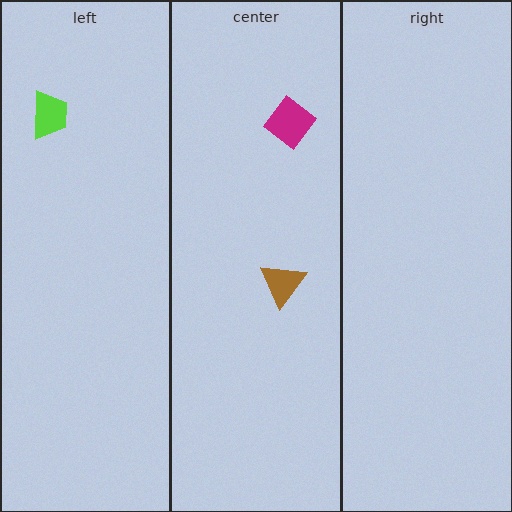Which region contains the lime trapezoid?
The left region.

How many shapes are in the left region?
1.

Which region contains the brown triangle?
The center region.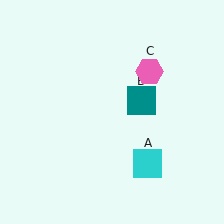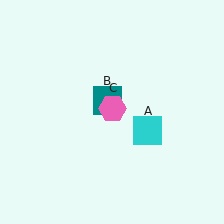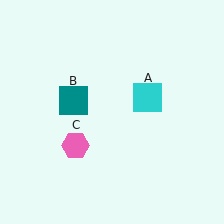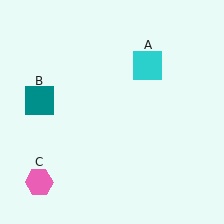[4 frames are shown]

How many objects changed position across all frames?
3 objects changed position: cyan square (object A), teal square (object B), pink hexagon (object C).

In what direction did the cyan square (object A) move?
The cyan square (object A) moved up.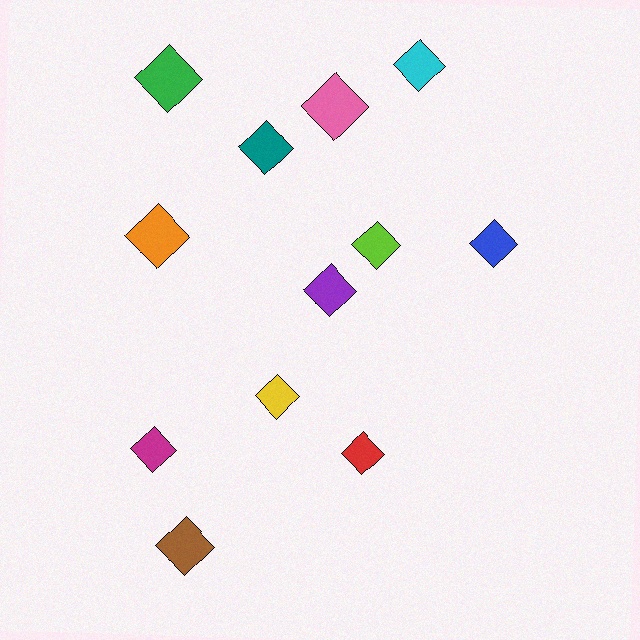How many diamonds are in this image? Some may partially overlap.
There are 12 diamonds.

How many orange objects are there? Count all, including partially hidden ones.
There is 1 orange object.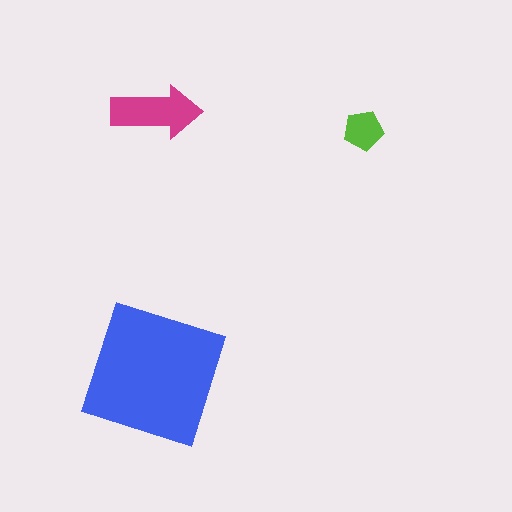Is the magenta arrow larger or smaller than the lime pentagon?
Larger.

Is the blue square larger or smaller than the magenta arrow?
Larger.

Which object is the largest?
The blue square.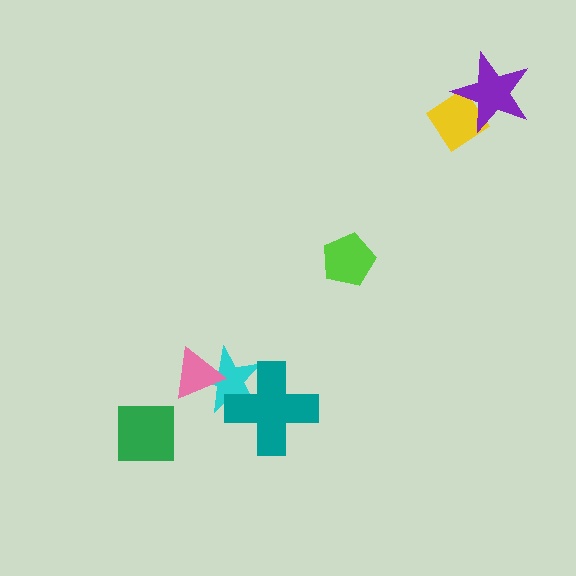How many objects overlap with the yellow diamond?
1 object overlaps with the yellow diamond.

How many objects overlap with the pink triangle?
1 object overlaps with the pink triangle.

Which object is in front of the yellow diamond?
The purple star is in front of the yellow diamond.